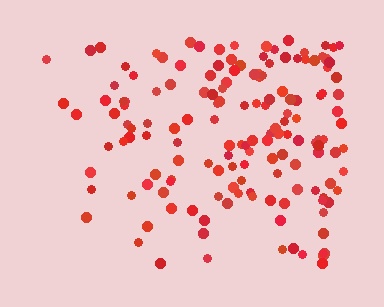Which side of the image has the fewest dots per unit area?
The left.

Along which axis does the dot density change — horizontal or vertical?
Horizontal.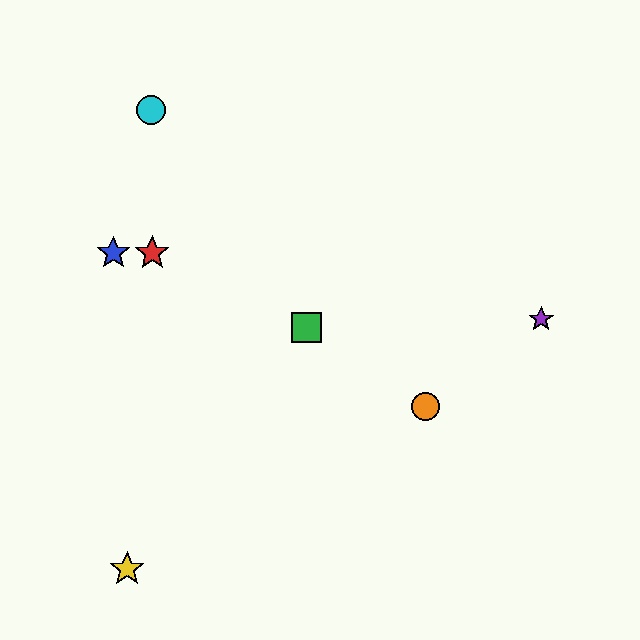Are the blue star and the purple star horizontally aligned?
No, the blue star is at y≈253 and the purple star is at y≈319.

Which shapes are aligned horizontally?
The red star, the blue star are aligned horizontally.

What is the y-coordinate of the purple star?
The purple star is at y≈319.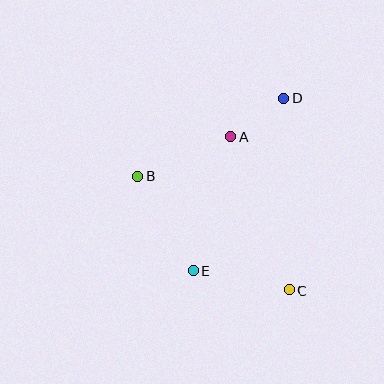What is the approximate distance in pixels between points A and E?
The distance between A and E is approximately 139 pixels.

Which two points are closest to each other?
Points A and D are closest to each other.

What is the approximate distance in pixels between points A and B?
The distance between A and B is approximately 101 pixels.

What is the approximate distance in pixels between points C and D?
The distance between C and D is approximately 192 pixels.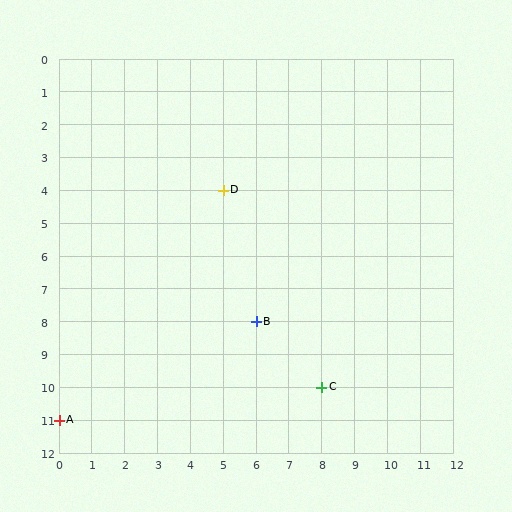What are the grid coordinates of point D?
Point D is at grid coordinates (5, 4).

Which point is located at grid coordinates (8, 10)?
Point C is at (8, 10).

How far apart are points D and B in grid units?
Points D and B are 1 column and 4 rows apart (about 4.1 grid units diagonally).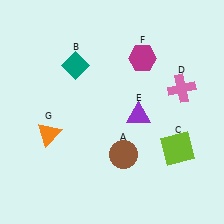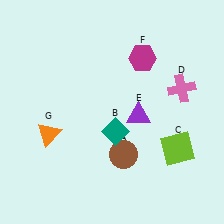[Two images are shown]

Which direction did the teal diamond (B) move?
The teal diamond (B) moved down.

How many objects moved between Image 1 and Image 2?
1 object moved between the two images.